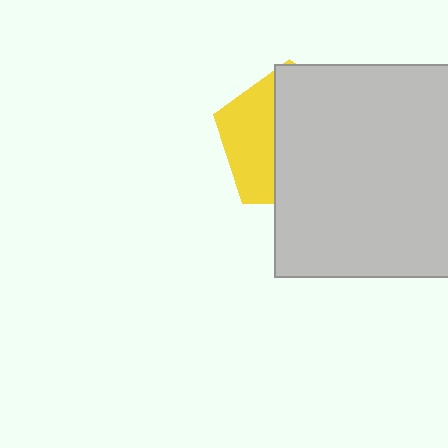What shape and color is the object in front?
The object in front is a light gray square.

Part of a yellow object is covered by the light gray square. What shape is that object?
It is a pentagon.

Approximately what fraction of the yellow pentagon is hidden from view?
Roughly 64% of the yellow pentagon is hidden behind the light gray square.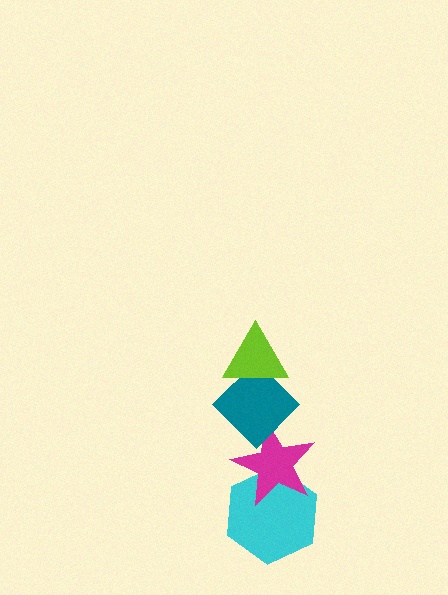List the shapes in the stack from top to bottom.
From top to bottom: the lime triangle, the teal diamond, the magenta star, the cyan hexagon.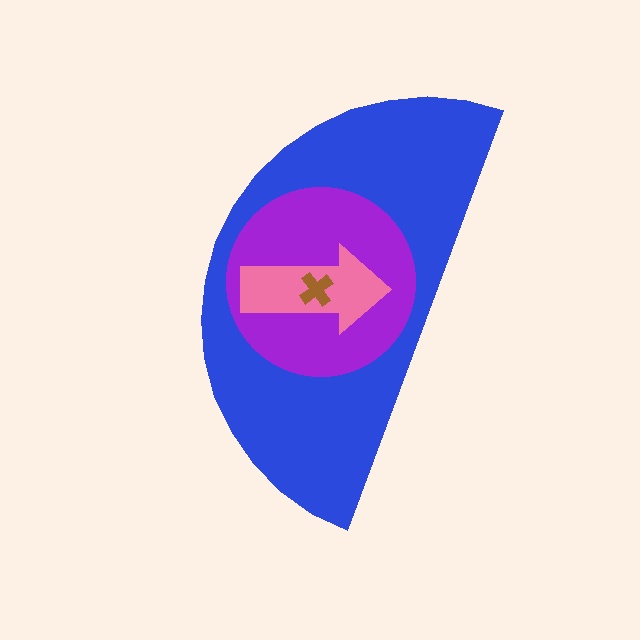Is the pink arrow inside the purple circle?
Yes.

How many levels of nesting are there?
4.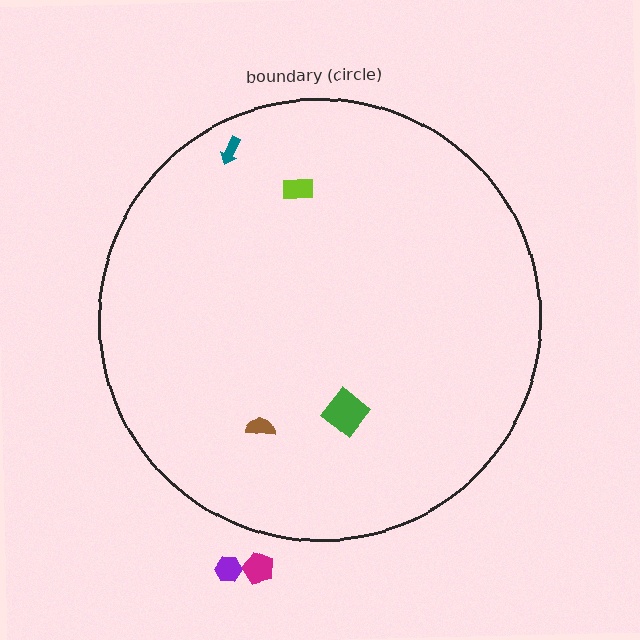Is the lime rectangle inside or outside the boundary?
Inside.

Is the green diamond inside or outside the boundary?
Inside.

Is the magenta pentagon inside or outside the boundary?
Outside.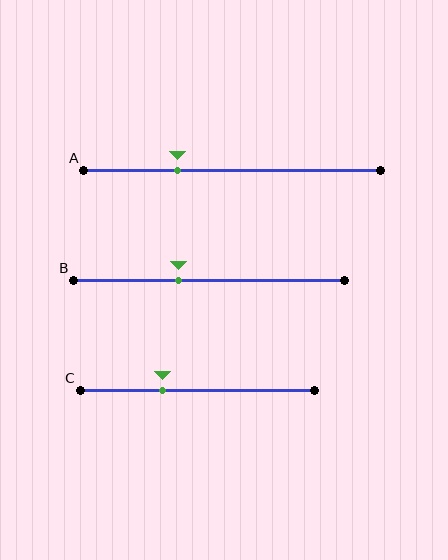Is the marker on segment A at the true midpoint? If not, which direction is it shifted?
No, the marker on segment A is shifted to the left by about 18% of the segment length.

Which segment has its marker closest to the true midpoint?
Segment B has its marker closest to the true midpoint.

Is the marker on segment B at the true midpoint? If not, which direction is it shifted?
No, the marker on segment B is shifted to the left by about 11% of the segment length.